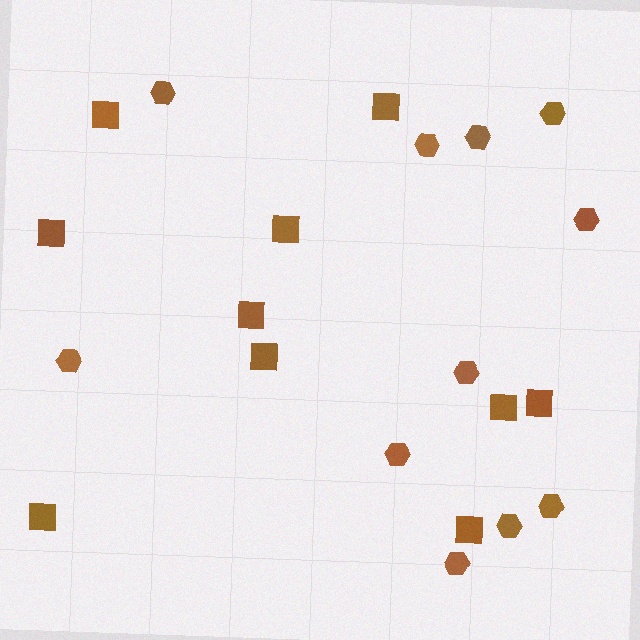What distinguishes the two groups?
There are 2 groups: one group of squares (10) and one group of hexagons (11).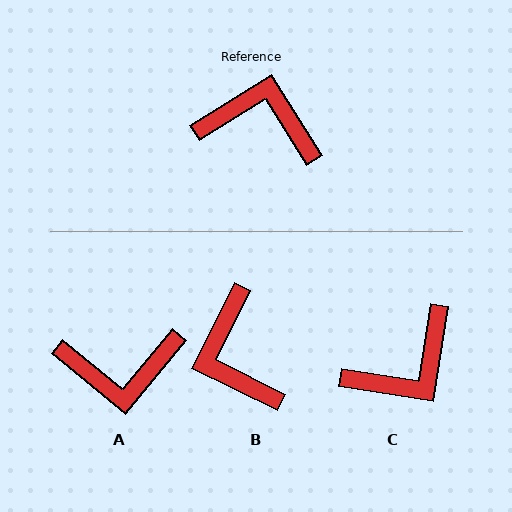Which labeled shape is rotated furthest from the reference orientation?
A, about 161 degrees away.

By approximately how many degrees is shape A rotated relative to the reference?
Approximately 161 degrees clockwise.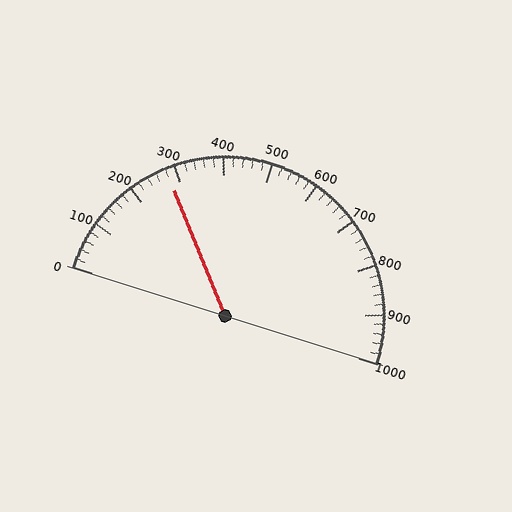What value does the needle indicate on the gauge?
The needle indicates approximately 280.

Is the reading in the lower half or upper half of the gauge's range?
The reading is in the lower half of the range (0 to 1000).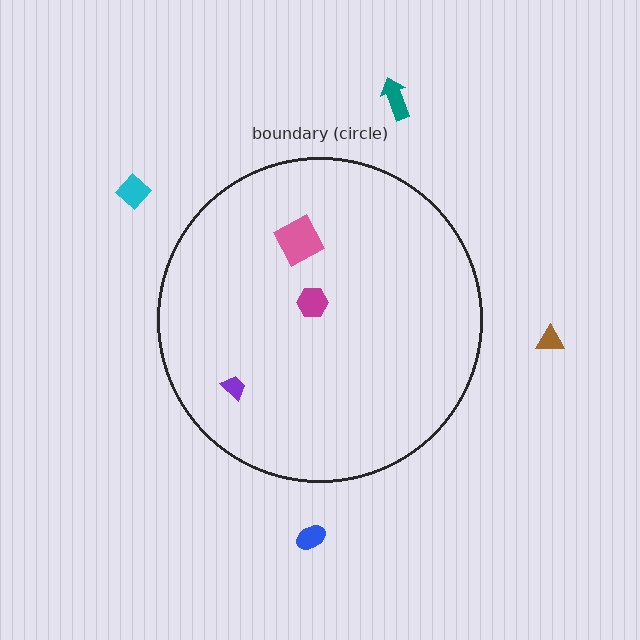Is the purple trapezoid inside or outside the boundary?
Inside.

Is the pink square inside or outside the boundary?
Inside.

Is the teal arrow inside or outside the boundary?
Outside.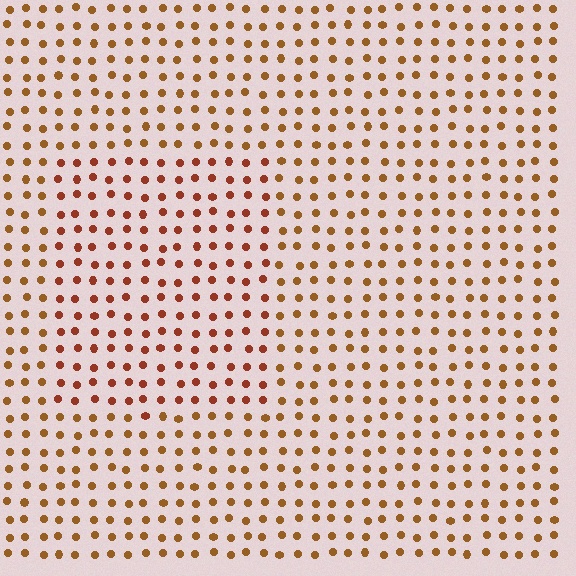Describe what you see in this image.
The image is filled with small brown elements in a uniform arrangement. A rectangle-shaped region is visible where the elements are tinted to a slightly different hue, forming a subtle color boundary.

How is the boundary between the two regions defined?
The boundary is defined purely by a slight shift in hue (about 22 degrees). Spacing, size, and orientation are identical on both sides.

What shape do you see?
I see a rectangle.